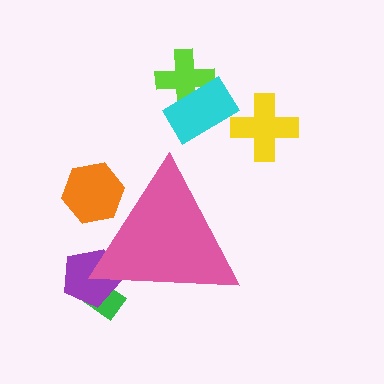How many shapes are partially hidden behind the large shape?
3 shapes are partially hidden.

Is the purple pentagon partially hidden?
Yes, the purple pentagon is partially hidden behind the pink triangle.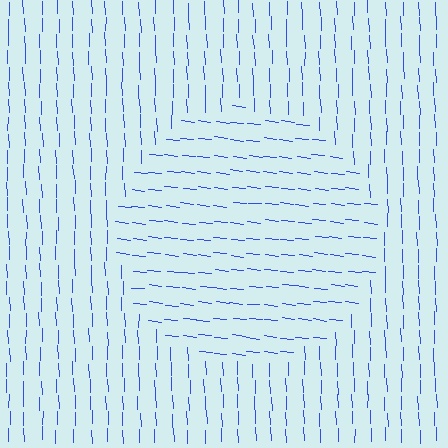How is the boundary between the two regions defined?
The boundary is defined purely by a change in line orientation (approximately 82 degrees difference). All lines are the same color and thickness.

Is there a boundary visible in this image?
Yes, there is a texture boundary formed by a change in line orientation.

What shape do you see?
I see a circle.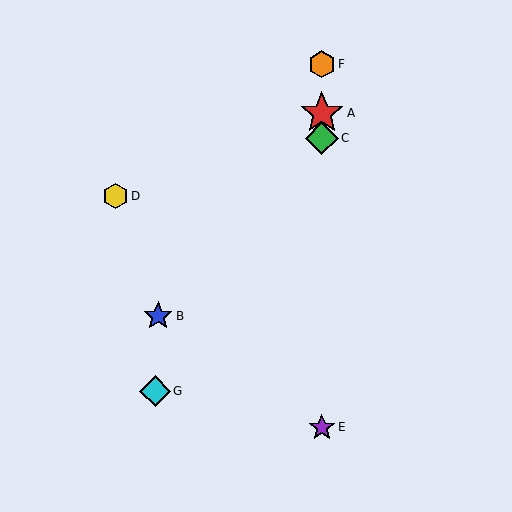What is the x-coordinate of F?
Object F is at x≈322.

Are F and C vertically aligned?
Yes, both are at x≈322.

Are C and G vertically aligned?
No, C is at x≈322 and G is at x≈155.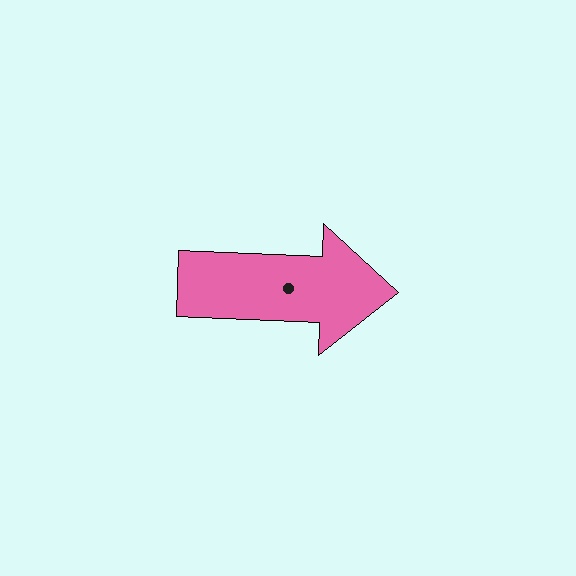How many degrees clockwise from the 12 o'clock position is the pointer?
Approximately 92 degrees.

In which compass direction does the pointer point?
East.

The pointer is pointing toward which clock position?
Roughly 3 o'clock.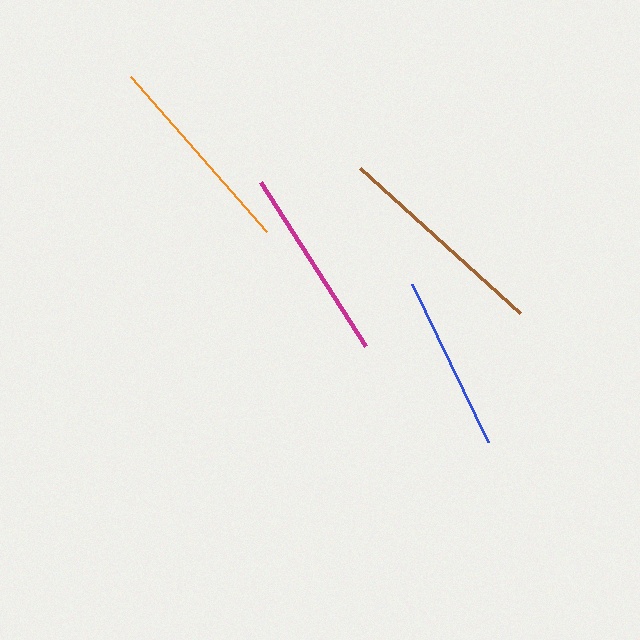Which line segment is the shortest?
The blue line is the shortest at approximately 176 pixels.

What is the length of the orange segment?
The orange segment is approximately 206 pixels long.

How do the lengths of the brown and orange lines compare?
The brown and orange lines are approximately the same length.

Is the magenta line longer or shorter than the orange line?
The orange line is longer than the magenta line.